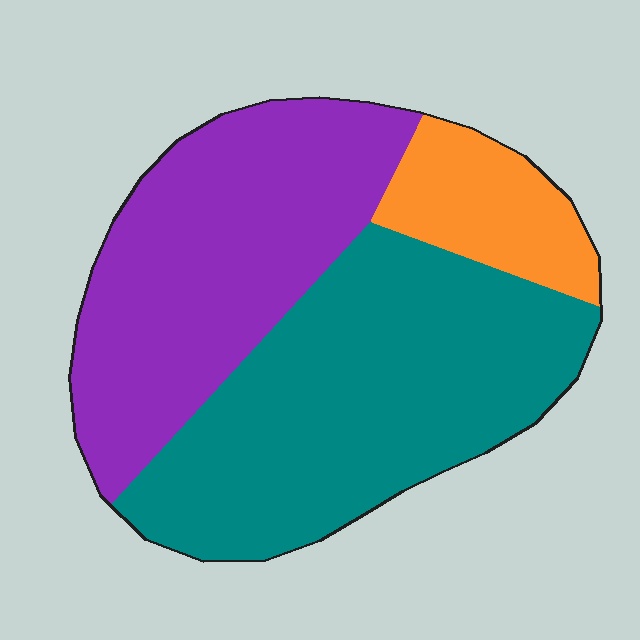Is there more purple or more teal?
Teal.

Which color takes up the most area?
Teal, at roughly 50%.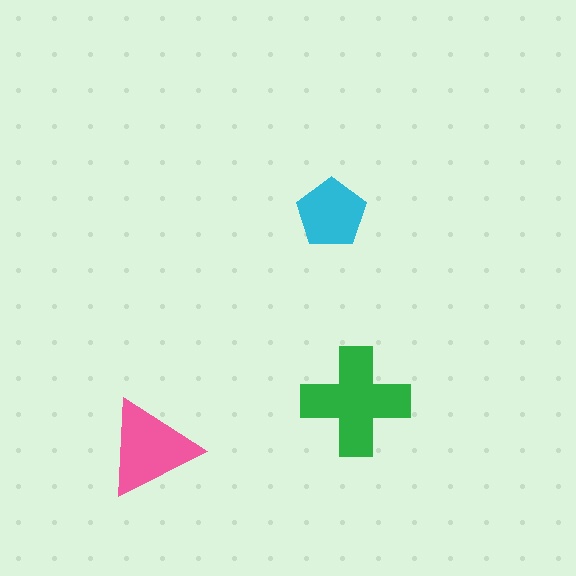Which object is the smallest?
The cyan pentagon.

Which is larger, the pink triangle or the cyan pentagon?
The pink triangle.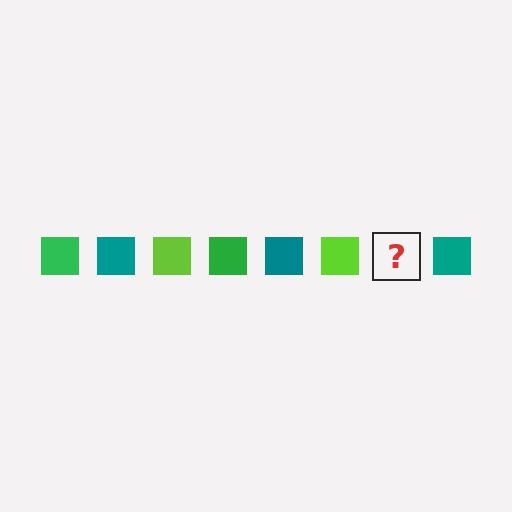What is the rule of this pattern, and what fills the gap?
The rule is that the pattern cycles through green, teal, lime squares. The gap should be filled with a green square.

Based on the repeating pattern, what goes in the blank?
The blank should be a green square.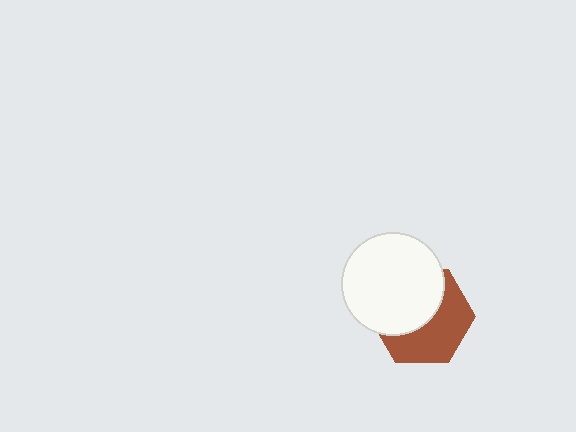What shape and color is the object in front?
The object in front is a white circle.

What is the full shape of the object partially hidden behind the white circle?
The partially hidden object is a brown hexagon.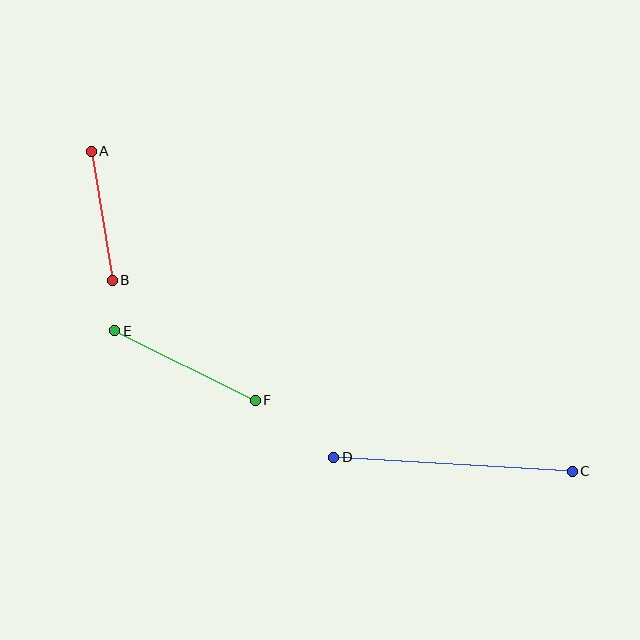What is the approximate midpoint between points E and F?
The midpoint is at approximately (185, 366) pixels.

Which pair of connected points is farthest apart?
Points C and D are farthest apart.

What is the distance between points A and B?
The distance is approximately 131 pixels.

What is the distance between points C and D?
The distance is approximately 239 pixels.